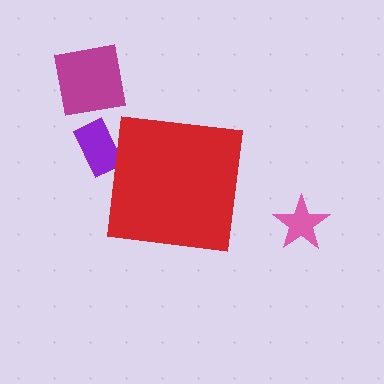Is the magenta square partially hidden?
No, the magenta square is fully visible.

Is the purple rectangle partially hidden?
Yes, the purple rectangle is partially hidden behind the red square.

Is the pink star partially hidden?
No, the pink star is fully visible.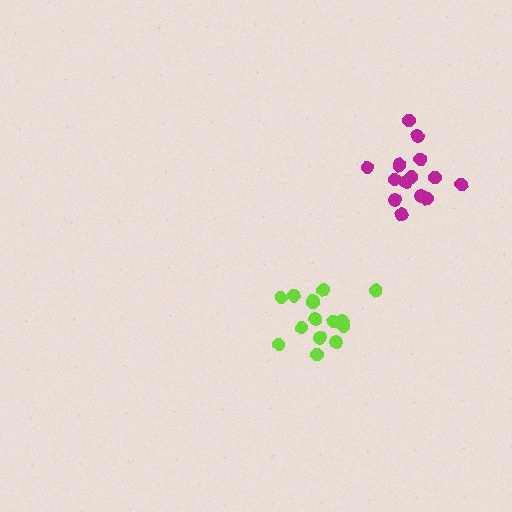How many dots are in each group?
Group 1: 15 dots, Group 2: 15 dots (30 total).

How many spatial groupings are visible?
There are 2 spatial groupings.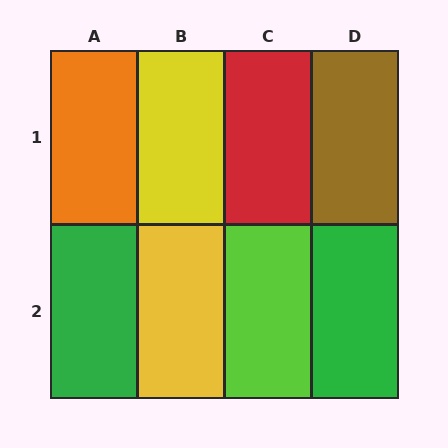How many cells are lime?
1 cell is lime.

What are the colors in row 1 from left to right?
Orange, yellow, red, brown.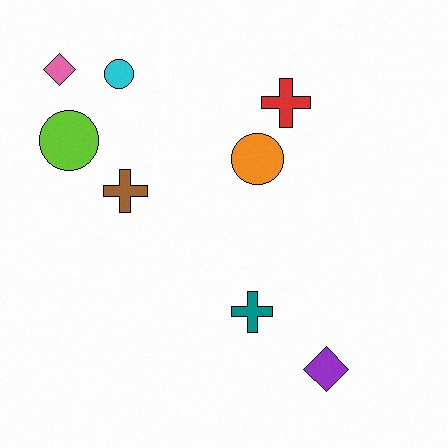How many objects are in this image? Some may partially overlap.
There are 8 objects.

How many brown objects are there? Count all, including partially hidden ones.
There is 1 brown object.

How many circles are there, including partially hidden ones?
There are 3 circles.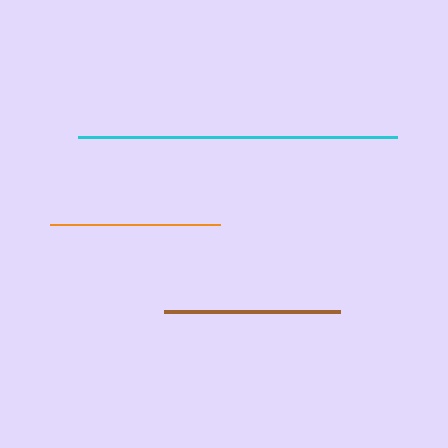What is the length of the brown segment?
The brown segment is approximately 176 pixels long.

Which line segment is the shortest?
The orange line is the shortest at approximately 170 pixels.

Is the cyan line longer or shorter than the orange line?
The cyan line is longer than the orange line.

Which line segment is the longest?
The cyan line is the longest at approximately 319 pixels.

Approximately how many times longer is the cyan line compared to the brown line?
The cyan line is approximately 1.8 times the length of the brown line.